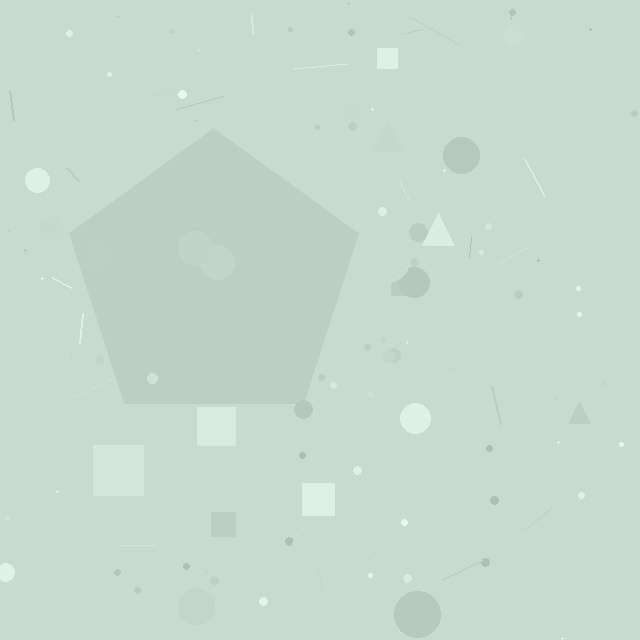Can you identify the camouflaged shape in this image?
The camouflaged shape is a pentagon.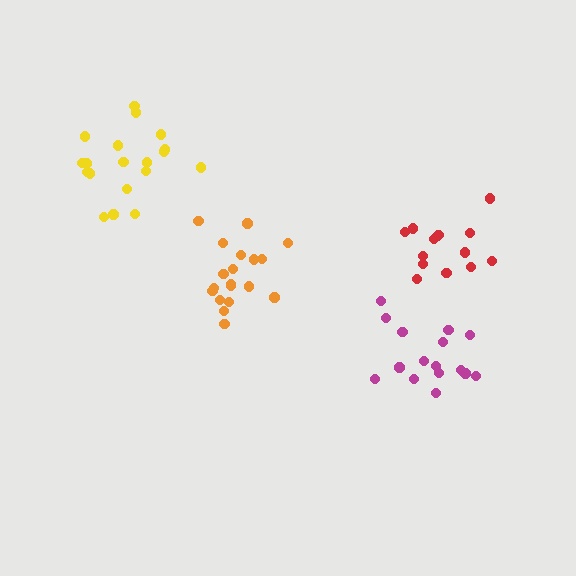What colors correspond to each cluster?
The clusters are colored: red, yellow, orange, magenta.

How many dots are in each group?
Group 1: 14 dots, Group 2: 19 dots, Group 3: 19 dots, Group 4: 16 dots (68 total).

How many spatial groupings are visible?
There are 4 spatial groupings.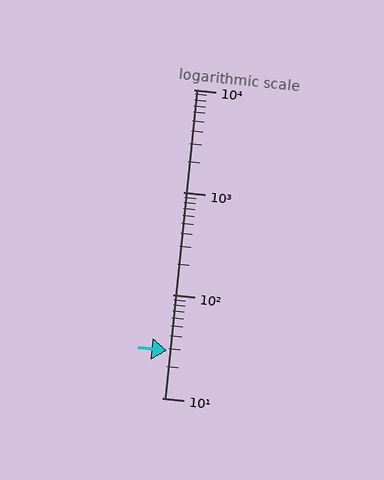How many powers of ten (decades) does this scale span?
The scale spans 3 decades, from 10 to 10000.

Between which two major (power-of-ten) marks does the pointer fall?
The pointer is between 10 and 100.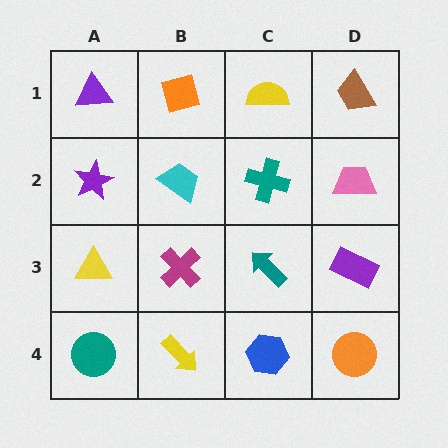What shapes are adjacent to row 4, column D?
A purple rectangle (row 3, column D), a blue hexagon (row 4, column C).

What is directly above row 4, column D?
A purple rectangle.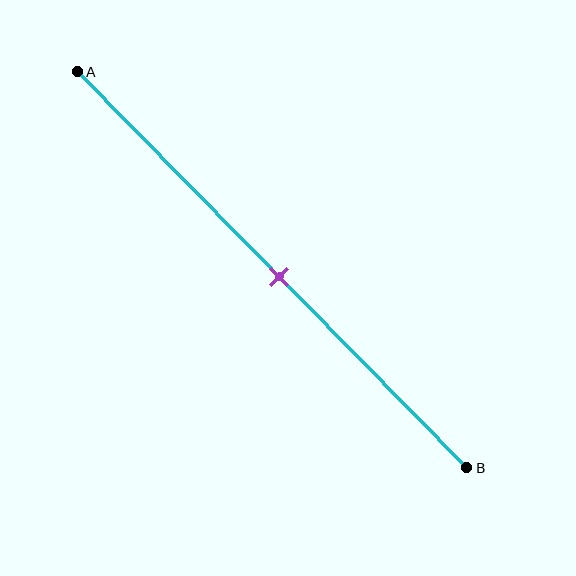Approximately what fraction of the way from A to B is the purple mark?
The purple mark is approximately 50% of the way from A to B.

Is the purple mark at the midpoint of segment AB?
Yes, the mark is approximately at the midpoint.